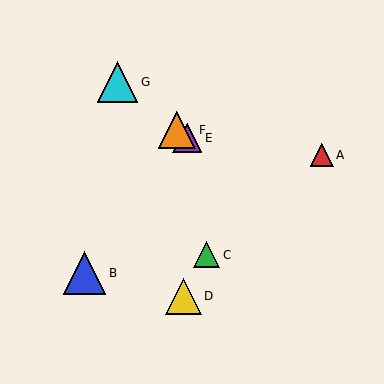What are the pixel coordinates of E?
Object E is at (187, 138).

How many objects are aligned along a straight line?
3 objects (E, F, G) are aligned along a straight line.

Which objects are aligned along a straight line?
Objects E, F, G are aligned along a straight line.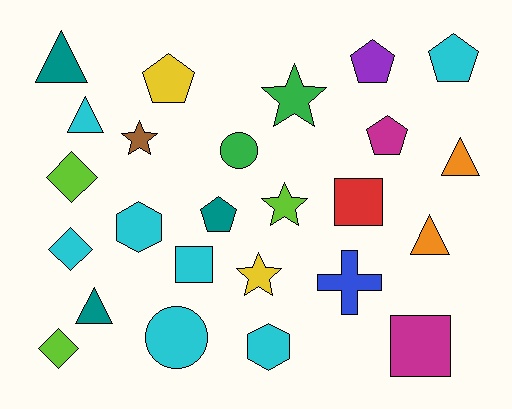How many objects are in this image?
There are 25 objects.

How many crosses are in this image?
There is 1 cross.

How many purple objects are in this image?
There is 1 purple object.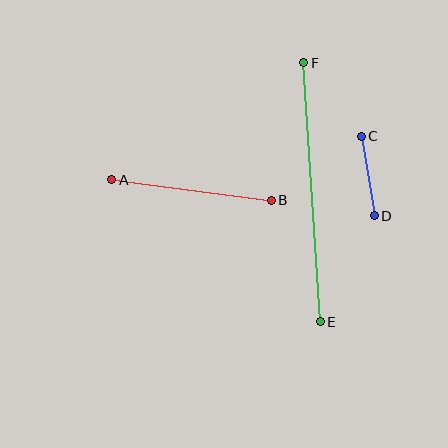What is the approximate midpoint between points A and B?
The midpoint is at approximately (192, 190) pixels.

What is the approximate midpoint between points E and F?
The midpoint is at approximately (312, 192) pixels.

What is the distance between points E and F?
The distance is approximately 260 pixels.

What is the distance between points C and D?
The distance is approximately 81 pixels.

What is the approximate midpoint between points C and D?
The midpoint is at approximately (368, 176) pixels.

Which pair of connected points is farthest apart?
Points E and F are farthest apart.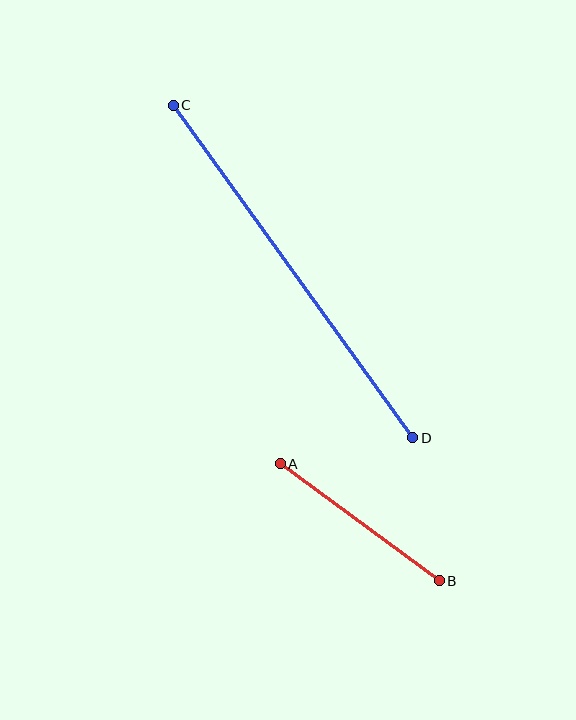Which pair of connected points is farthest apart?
Points C and D are farthest apart.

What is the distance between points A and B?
The distance is approximately 197 pixels.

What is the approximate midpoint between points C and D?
The midpoint is at approximately (293, 271) pixels.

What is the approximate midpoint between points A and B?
The midpoint is at approximately (360, 522) pixels.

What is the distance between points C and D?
The distance is approximately 410 pixels.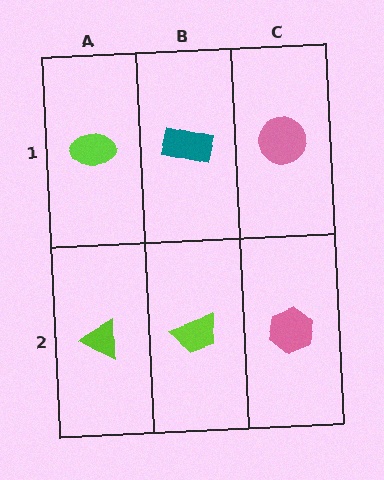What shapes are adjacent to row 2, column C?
A pink circle (row 1, column C), a lime trapezoid (row 2, column B).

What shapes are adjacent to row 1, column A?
A lime triangle (row 2, column A), a teal rectangle (row 1, column B).